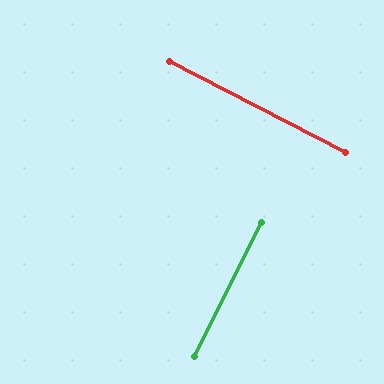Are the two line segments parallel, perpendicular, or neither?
Perpendicular — they meet at approximately 89°.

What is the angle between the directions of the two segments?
Approximately 89 degrees.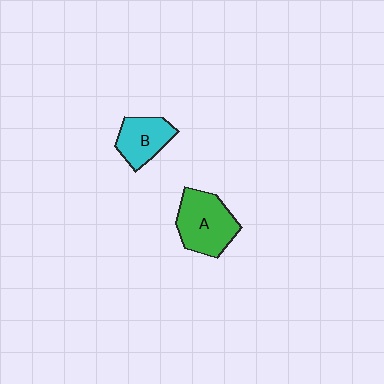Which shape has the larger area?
Shape A (green).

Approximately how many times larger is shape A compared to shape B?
Approximately 1.4 times.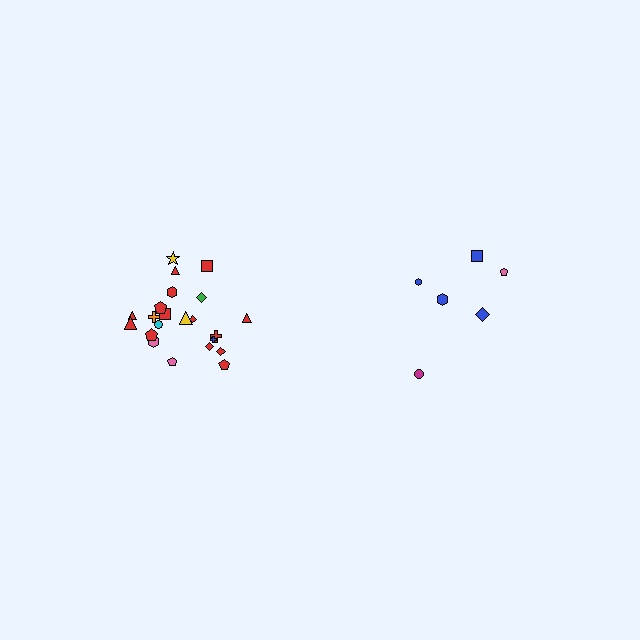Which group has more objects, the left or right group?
The left group.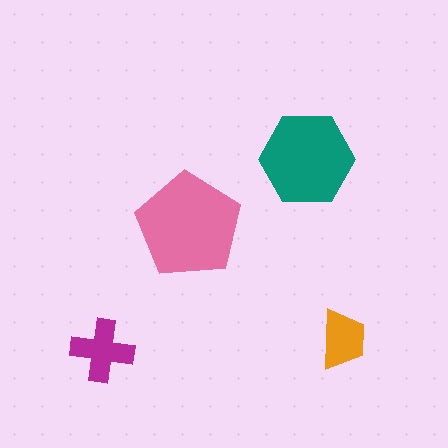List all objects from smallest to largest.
The orange trapezoid, the magenta cross, the teal hexagon, the pink pentagon.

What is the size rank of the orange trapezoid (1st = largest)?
4th.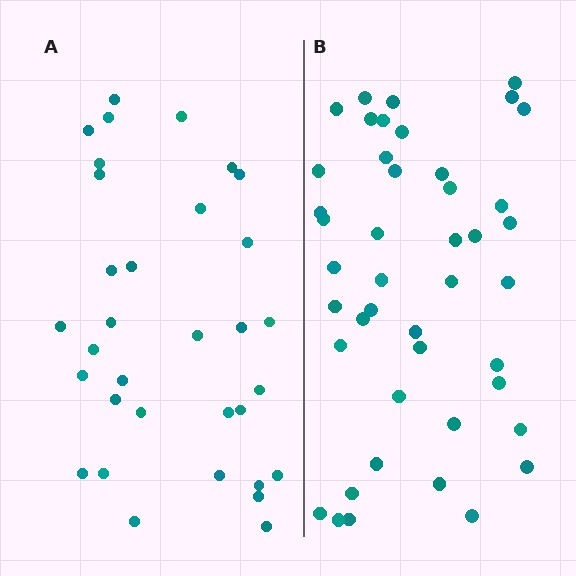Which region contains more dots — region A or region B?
Region B (the right region) has more dots.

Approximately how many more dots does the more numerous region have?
Region B has roughly 12 or so more dots than region A.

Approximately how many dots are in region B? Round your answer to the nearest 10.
About 40 dots. (The exact count is 44, which rounds to 40.)